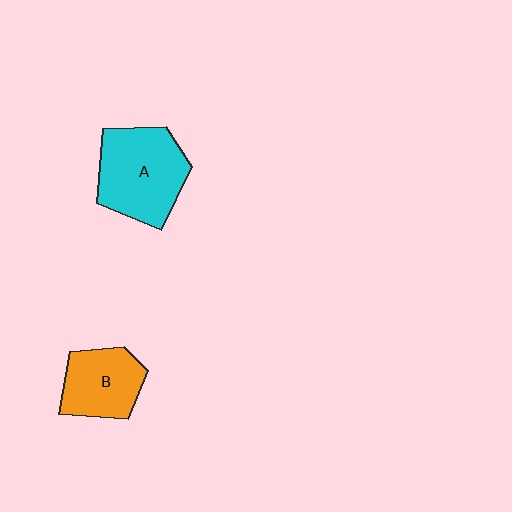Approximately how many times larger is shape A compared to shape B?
Approximately 1.4 times.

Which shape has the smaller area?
Shape B (orange).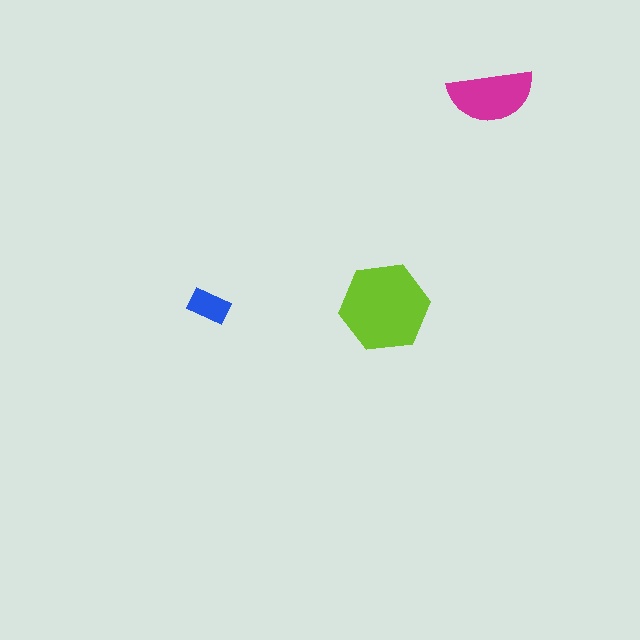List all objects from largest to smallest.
The lime hexagon, the magenta semicircle, the blue rectangle.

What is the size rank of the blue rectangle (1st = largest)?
3rd.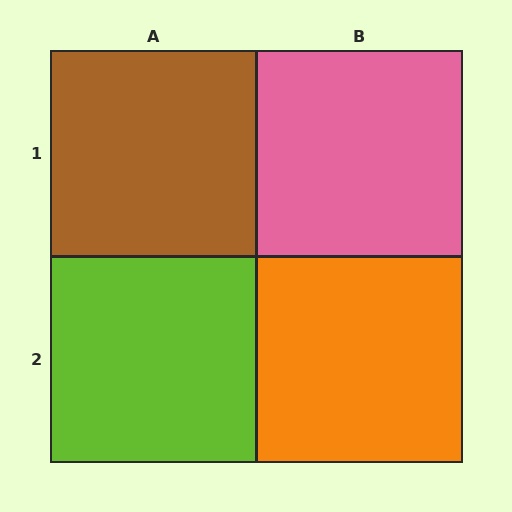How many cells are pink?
1 cell is pink.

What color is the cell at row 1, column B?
Pink.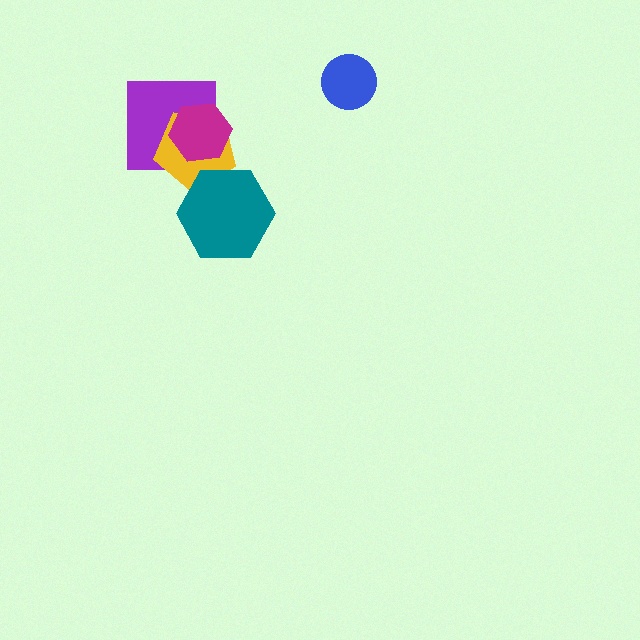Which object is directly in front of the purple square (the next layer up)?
The yellow pentagon is directly in front of the purple square.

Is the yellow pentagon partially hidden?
Yes, it is partially covered by another shape.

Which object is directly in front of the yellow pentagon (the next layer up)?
The teal hexagon is directly in front of the yellow pentagon.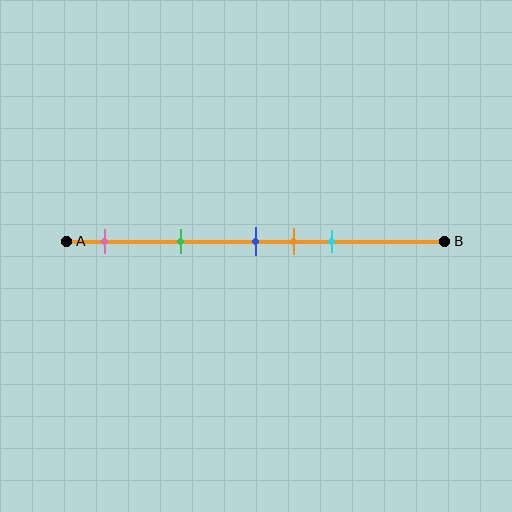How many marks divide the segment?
There are 5 marks dividing the segment.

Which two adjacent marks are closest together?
The blue and orange marks are the closest adjacent pair.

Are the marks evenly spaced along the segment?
No, the marks are not evenly spaced.